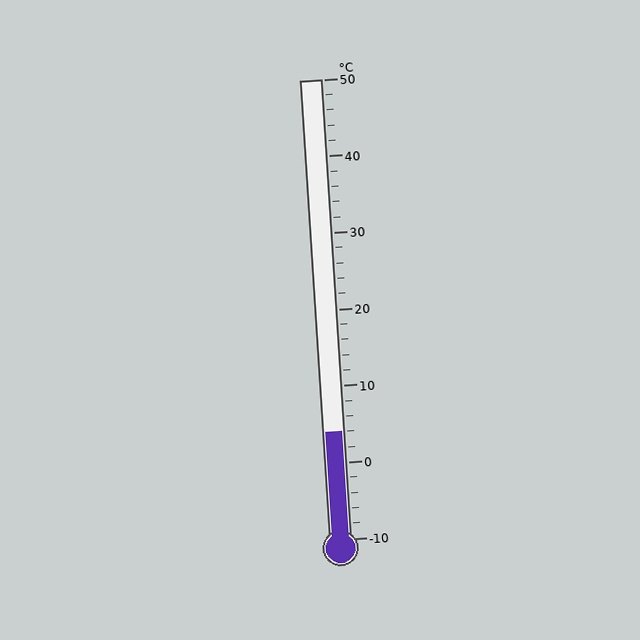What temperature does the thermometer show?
The thermometer shows approximately 4°C.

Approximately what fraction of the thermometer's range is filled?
The thermometer is filled to approximately 25% of its range.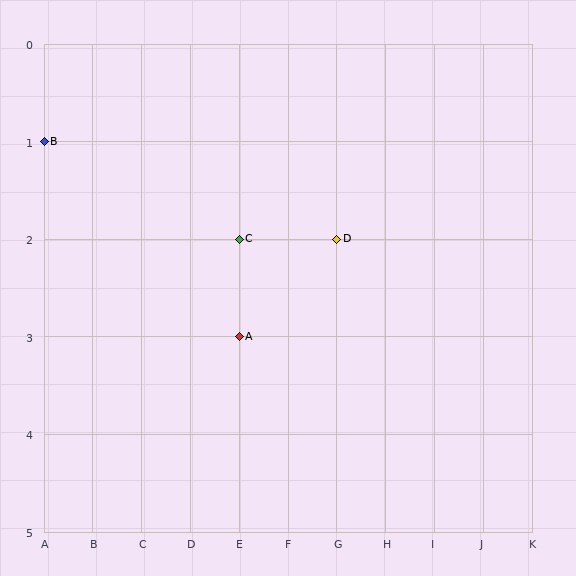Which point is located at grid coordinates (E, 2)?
Point C is at (E, 2).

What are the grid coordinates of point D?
Point D is at grid coordinates (G, 2).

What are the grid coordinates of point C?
Point C is at grid coordinates (E, 2).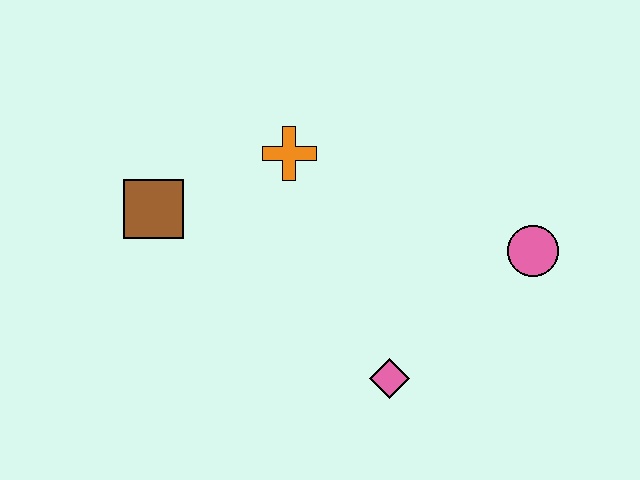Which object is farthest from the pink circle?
The brown square is farthest from the pink circle.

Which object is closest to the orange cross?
The brown square is closest to the orange cross.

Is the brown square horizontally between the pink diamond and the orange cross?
No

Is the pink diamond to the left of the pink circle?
Yes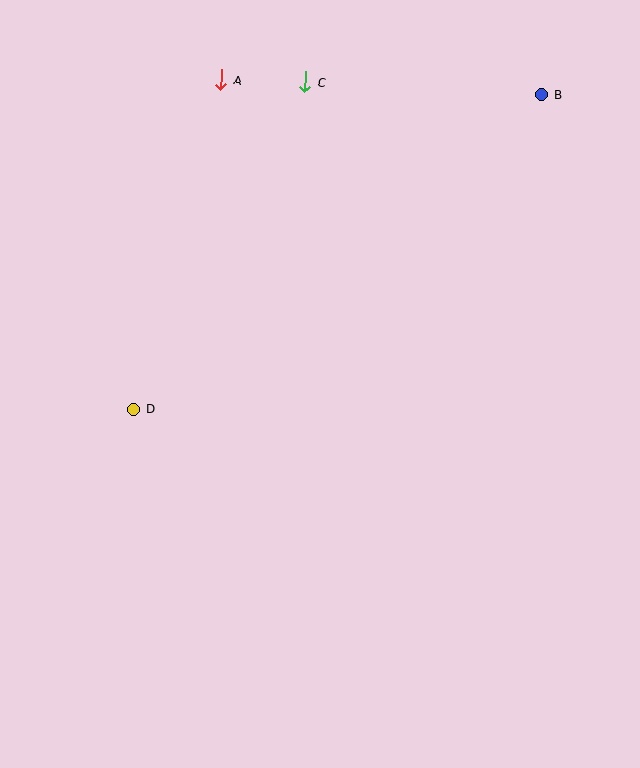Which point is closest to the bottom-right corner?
Point D is closest to the bottom-right corner.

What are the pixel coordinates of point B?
Point B is at (542, 94).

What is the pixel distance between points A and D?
The distance between A and D is 340 pixels.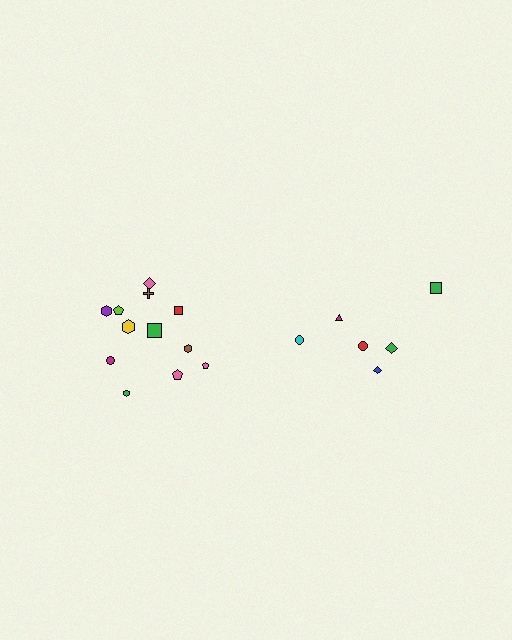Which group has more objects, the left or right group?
The left group.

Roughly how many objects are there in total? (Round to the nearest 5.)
Roughly 20 objects in total.